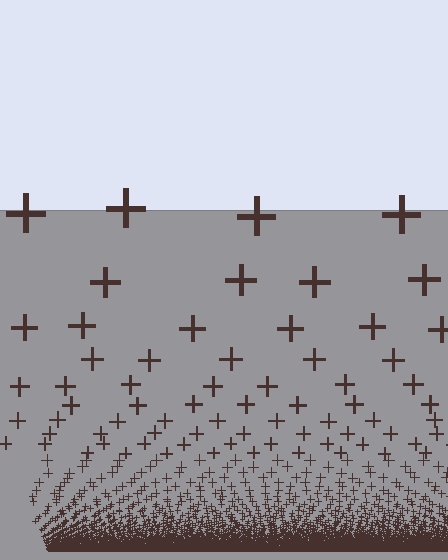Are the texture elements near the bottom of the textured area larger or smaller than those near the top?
Smaller. The gradient is inverted — elements near the bottom are smaller and denser.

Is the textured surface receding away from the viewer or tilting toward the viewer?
The surface appears to tilt toward the viewer. Texture elements get larger and sparser toward the top.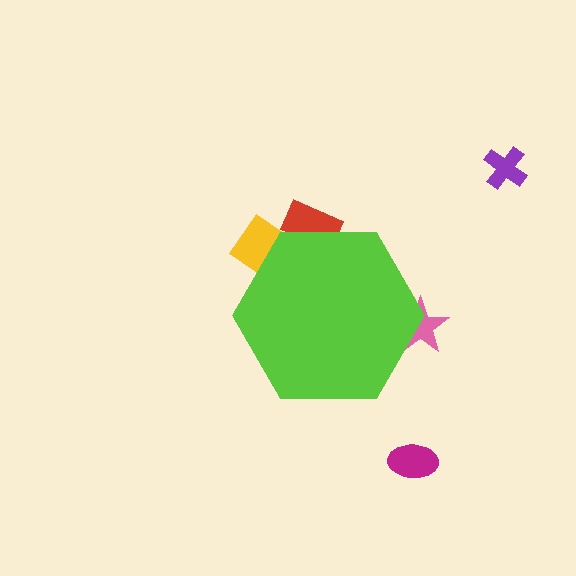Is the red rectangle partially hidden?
Yes, the red rectangle is partially hidden behind the lime hexagon.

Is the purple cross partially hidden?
No, the purple cross is fully visible.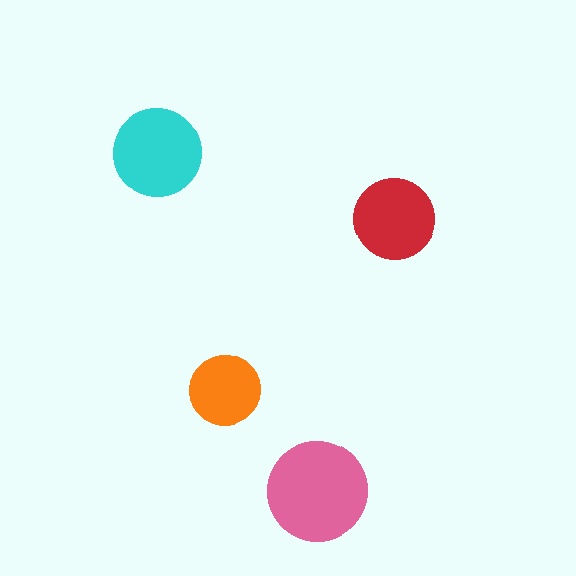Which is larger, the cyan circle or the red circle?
The cyan one.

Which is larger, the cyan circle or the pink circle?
The pink one.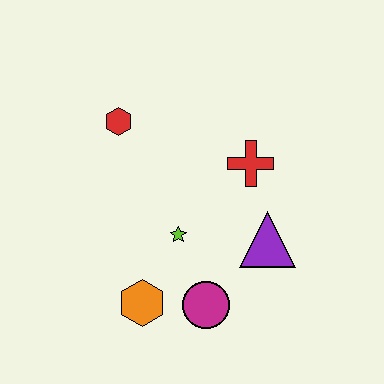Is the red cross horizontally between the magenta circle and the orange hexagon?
No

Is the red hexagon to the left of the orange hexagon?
Yes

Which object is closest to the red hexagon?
The lime star is closest to the red hexagon.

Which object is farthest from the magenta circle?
The red hexagon is farthest from the magenta circle.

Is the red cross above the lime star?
Yes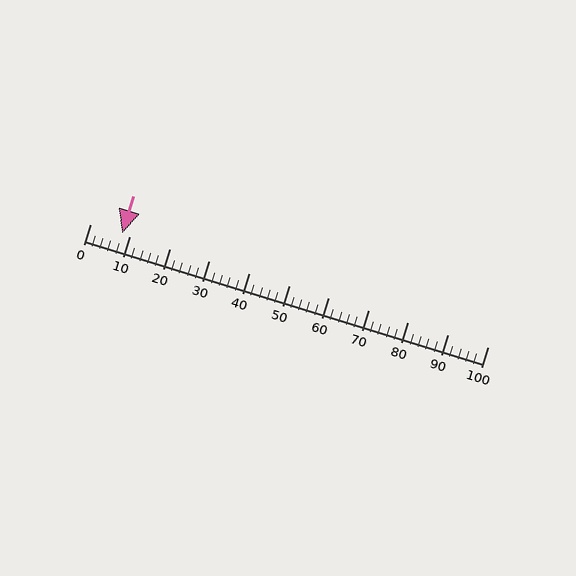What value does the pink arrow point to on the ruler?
The pink arrow points to approximately 8.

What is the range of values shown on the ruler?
The ruler shows values from 0 to 100.